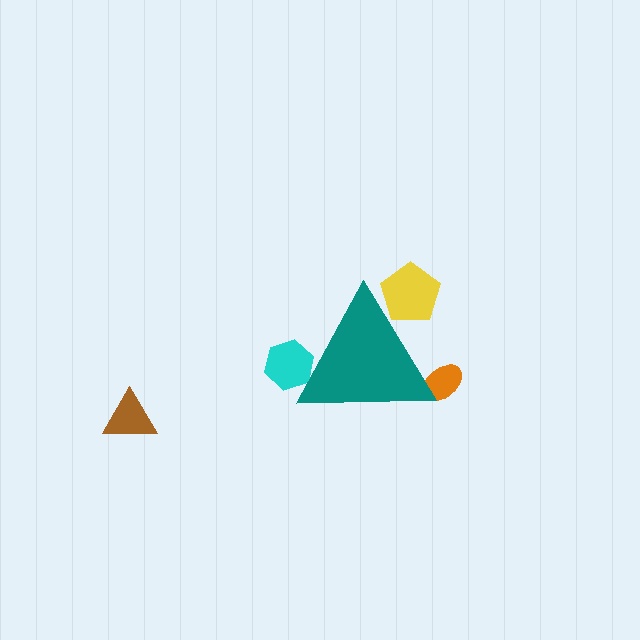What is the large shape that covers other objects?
A teal triangle.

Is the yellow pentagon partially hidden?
Yes, the yellow pentagon is partially hidden behind the teal triangle.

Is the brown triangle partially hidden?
No, the brown triangle is fully visible.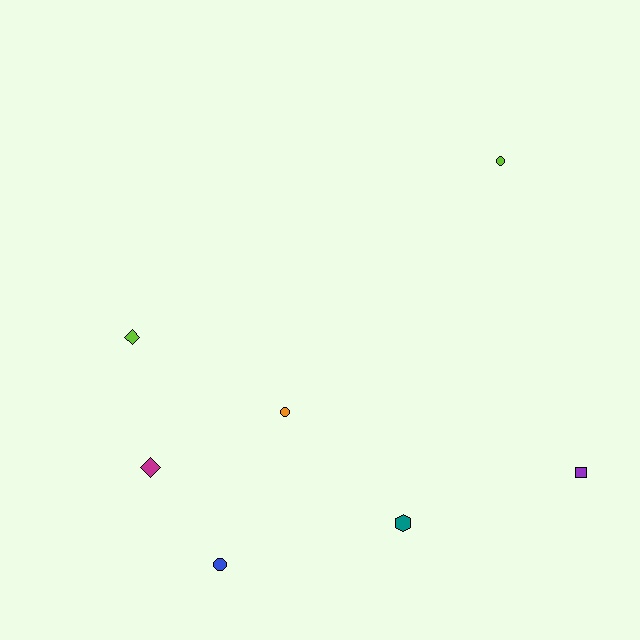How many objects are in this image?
There are 7 objects.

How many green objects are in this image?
There are no green objects.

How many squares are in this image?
There is 1 square.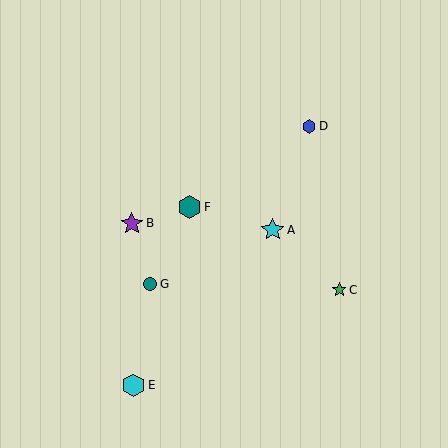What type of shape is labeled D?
Shape D is a blue hexagon.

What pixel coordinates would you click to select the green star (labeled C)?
Click at (339, 290) to select the green star C.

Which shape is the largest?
The cyan star (labeled A) is the largest.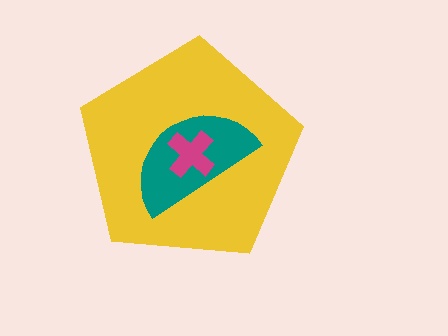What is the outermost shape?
The yellow pentagon.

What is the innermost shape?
The magenta cross.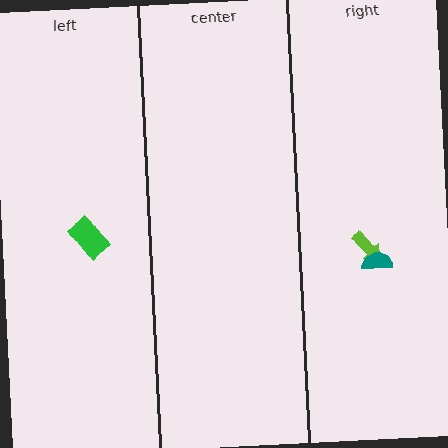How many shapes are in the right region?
2.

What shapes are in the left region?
The green rectangle.